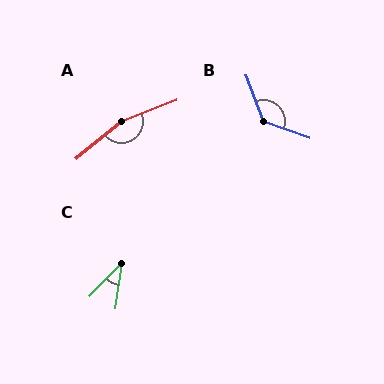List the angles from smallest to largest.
C (36°), B (129°), A (162°).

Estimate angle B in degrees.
Approximately 129 degrees.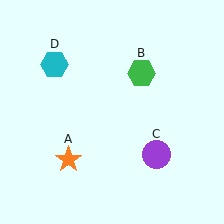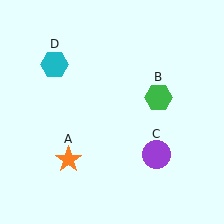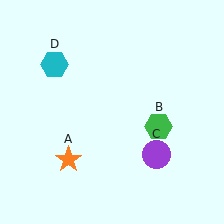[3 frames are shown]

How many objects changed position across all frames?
1 object changed position: green hexagon (object B).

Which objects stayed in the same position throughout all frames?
Orange star (object A) and purple circle (object C) and cyan hexagon (object D) remained stationary.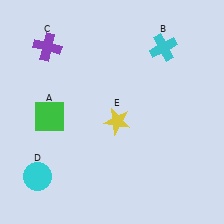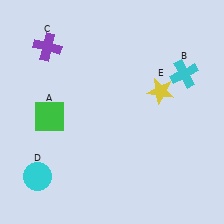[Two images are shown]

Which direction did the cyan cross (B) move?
The cyan cross (B) moved down.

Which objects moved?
The objects that moved are: the cyan cross (B), the yellow star (E).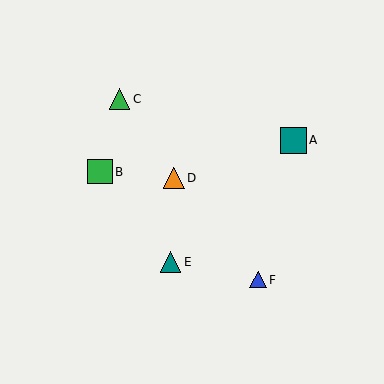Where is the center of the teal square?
The center of the teal square is at (294, 140).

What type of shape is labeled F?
Shape F is a blue triangle.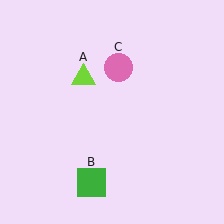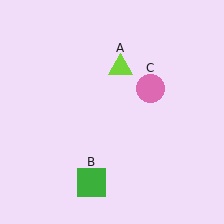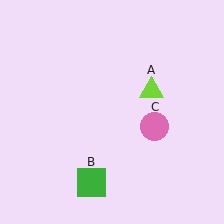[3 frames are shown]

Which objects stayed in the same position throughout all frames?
Green square (object B) remained stationary.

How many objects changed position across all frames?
2 objects changed position: lime triangle (object A), pink circle (object C).